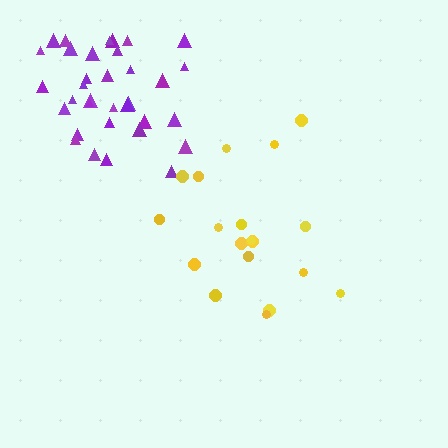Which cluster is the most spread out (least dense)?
Yellow.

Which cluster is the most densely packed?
Purple.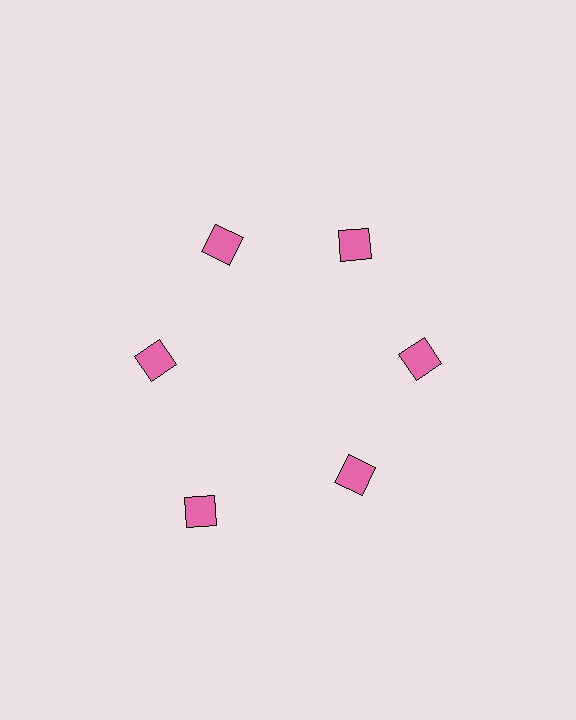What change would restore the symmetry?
The symmetry would be restored by moving it inward, back onto the ring so that all 6 squares sit at equal angles and equal distance from the center.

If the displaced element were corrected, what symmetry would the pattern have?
It would have 6-fold rotational symmetry — the pattern would map onto itself every 60 degrees.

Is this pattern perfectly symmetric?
No. The 6 pink squares are arranged in a ring, but one element near the 7 o'clock position is pushed outward from the center, breaking the 6-fold rotational symmetry.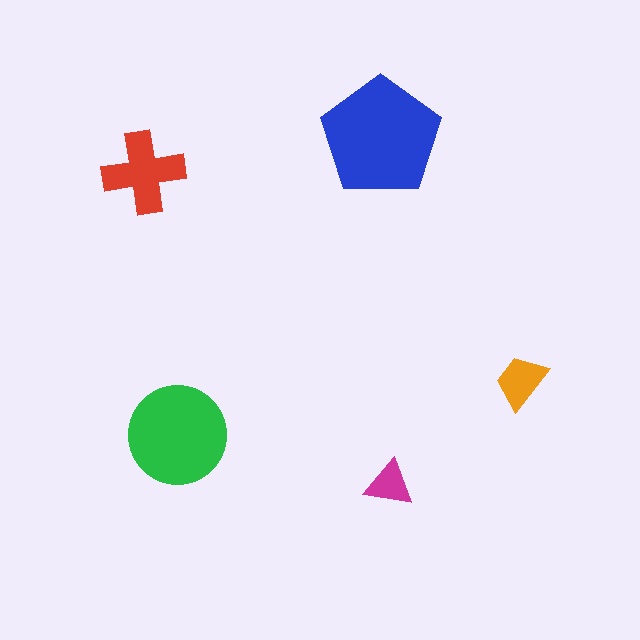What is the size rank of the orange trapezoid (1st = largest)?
4th.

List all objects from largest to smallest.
The blue pentagon, the green circle, the red cross, the orange trapezoid, the magenta triangle.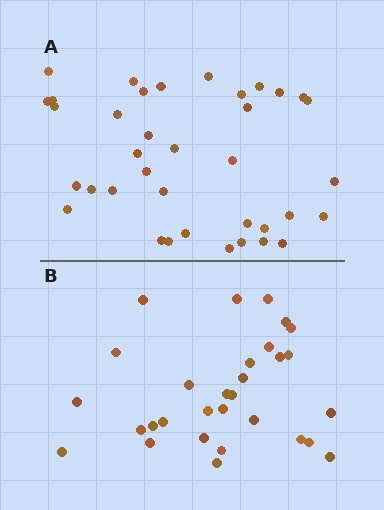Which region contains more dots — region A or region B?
Region A (the top region) has more dots.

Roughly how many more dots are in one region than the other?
Region A has roughly 8 or so more dots than region B.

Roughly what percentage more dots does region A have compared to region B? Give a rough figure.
About 25% more.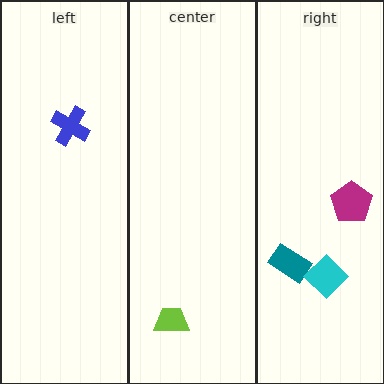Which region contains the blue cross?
The left region.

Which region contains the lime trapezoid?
The center region.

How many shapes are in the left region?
1.